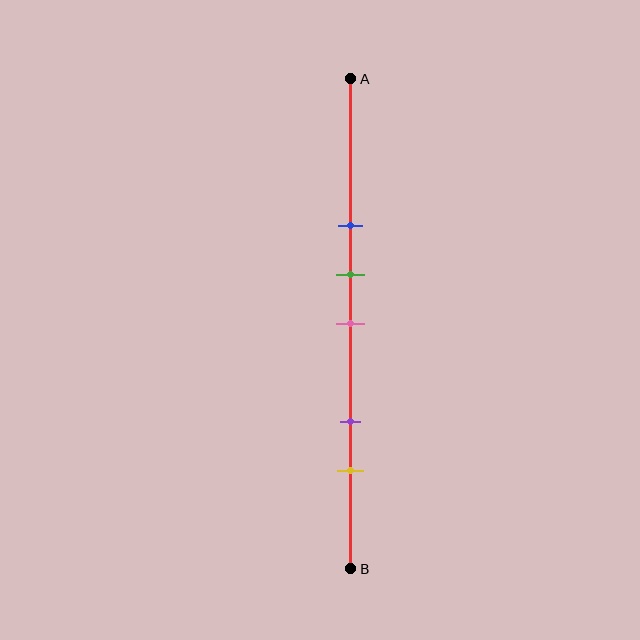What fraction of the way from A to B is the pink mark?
The pink mark is approximately 50% (0.5) of the way from A to B.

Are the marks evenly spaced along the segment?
No, the marks are not evenly spaced.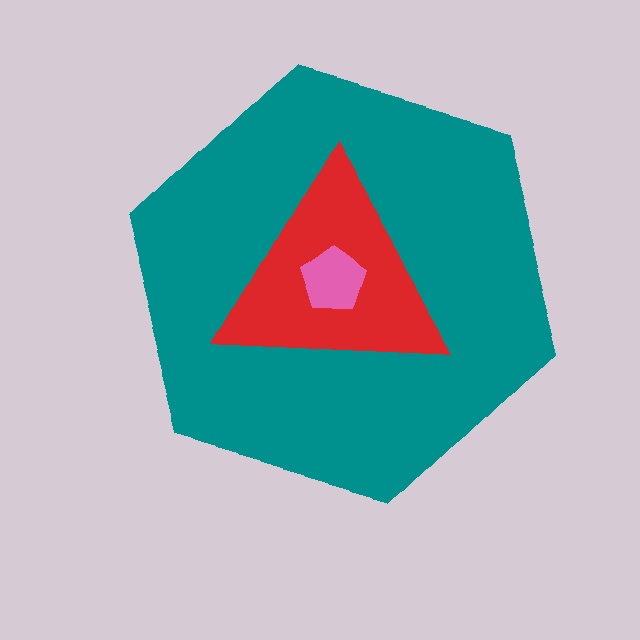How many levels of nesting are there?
3.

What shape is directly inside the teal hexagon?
The red triangle.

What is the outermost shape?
The teal hexagon.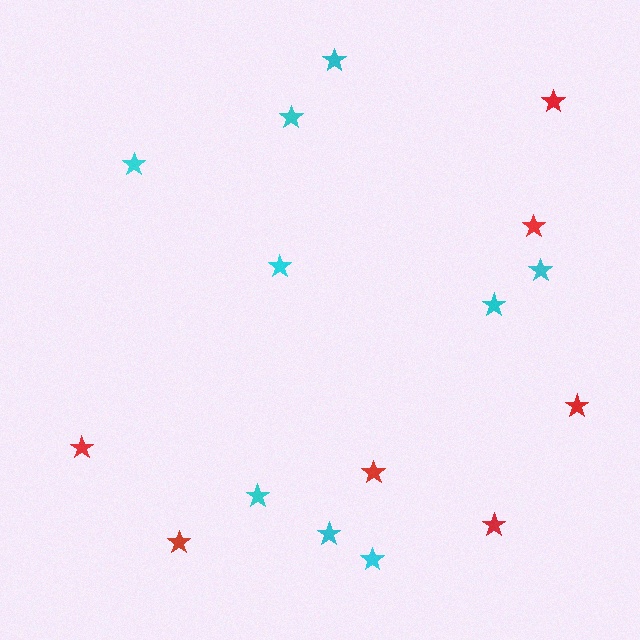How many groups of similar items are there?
There are 2 groups: one group of cyan stars (9) and one group of red stars (7).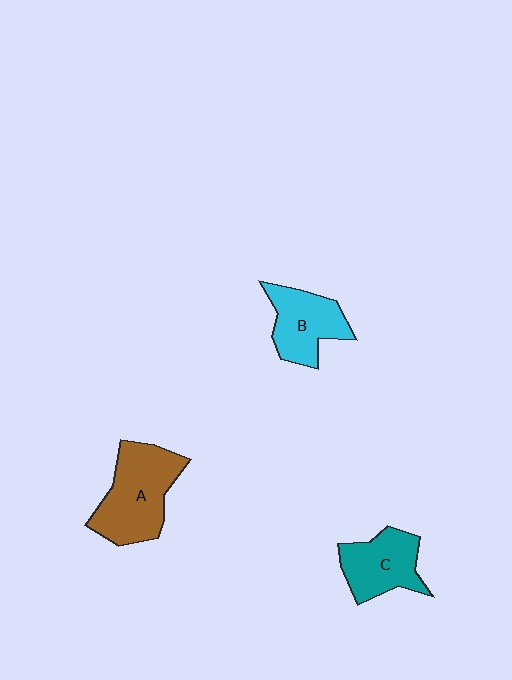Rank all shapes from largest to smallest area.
From largest to smallest: A (brown), B (cyan), C (teal).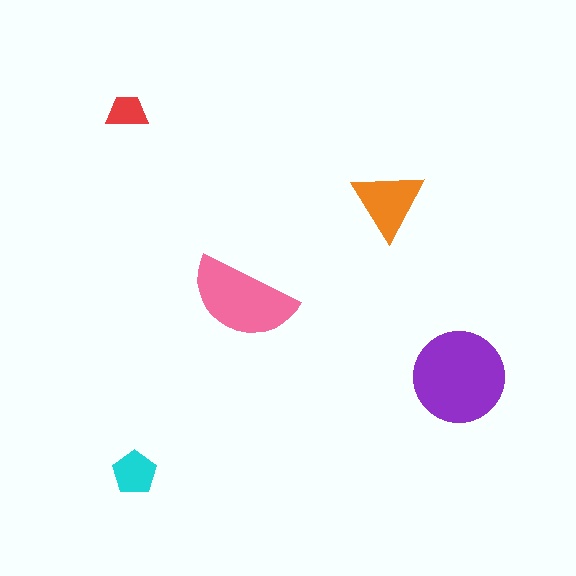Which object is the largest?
The purple circle.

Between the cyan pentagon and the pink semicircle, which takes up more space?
The pink semicircle.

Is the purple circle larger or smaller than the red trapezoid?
Larger.